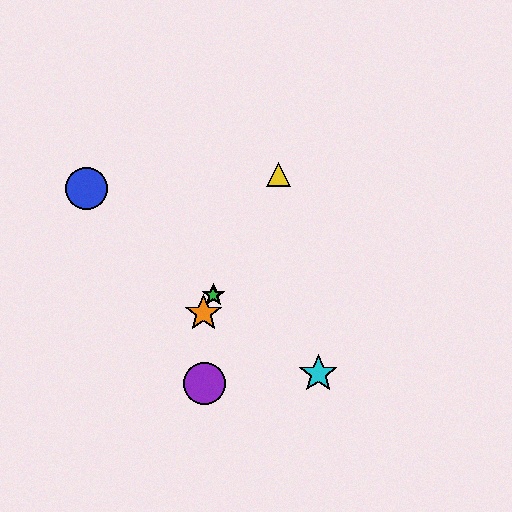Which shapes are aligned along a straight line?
The red star, the green star, the yellow triangle, the orange star are aligned along a straight line.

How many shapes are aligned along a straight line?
4 shapes (the red star, the green star, the yellow triangle, the orange star) are aligned along a straight line.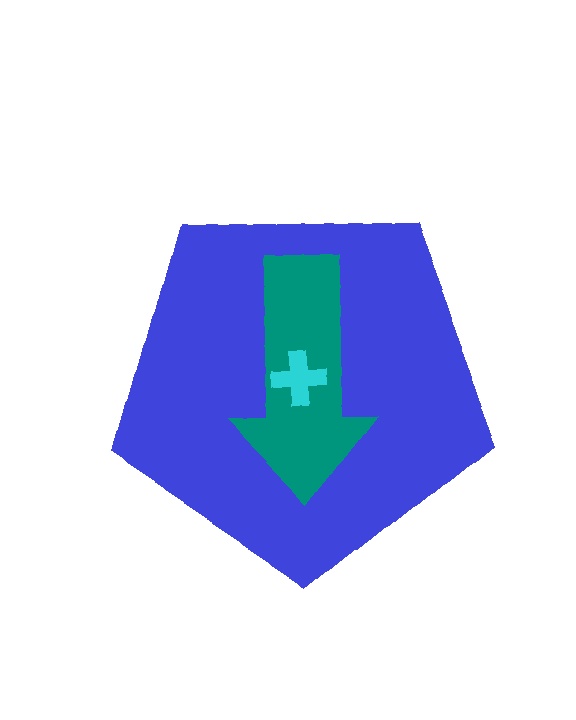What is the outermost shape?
The blue pentagon.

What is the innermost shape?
The cyan cross.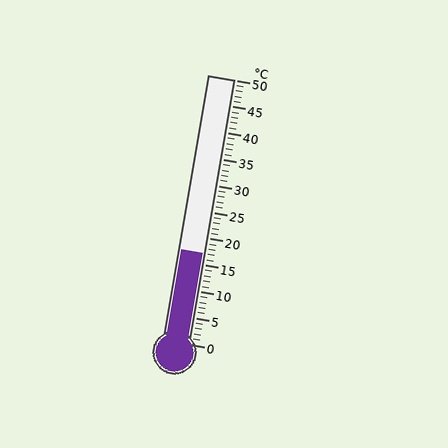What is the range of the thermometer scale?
The thermometer scale ranges from 0°C to 50°C.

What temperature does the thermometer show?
The thermometer shows approximately 17°C.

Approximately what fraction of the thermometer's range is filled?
The thermometer is filled to approximately 35% of its range.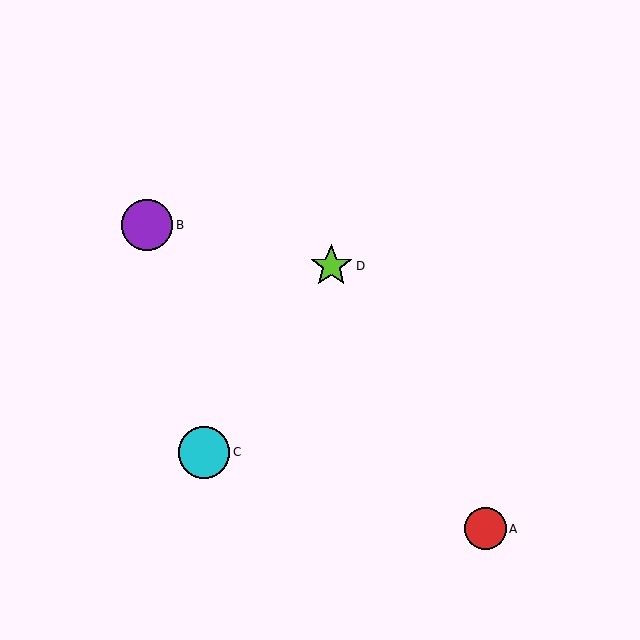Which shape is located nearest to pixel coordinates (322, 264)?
The lime star (labeled D) at (331, 266) is nearest to that location.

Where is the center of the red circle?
The center of the red circle is at (485, 529).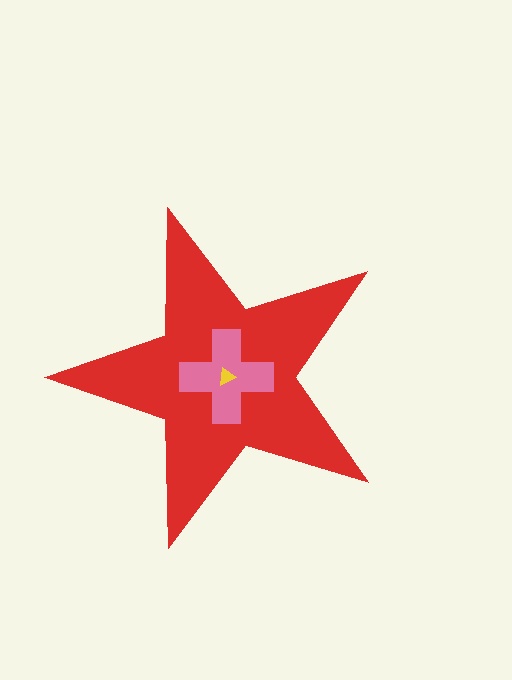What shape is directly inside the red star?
The pink cross.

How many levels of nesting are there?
3.